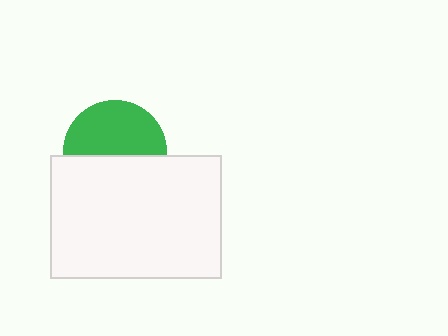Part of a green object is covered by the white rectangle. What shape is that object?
It is a circle.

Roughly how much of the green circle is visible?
About half of it is visible (roughly 54%).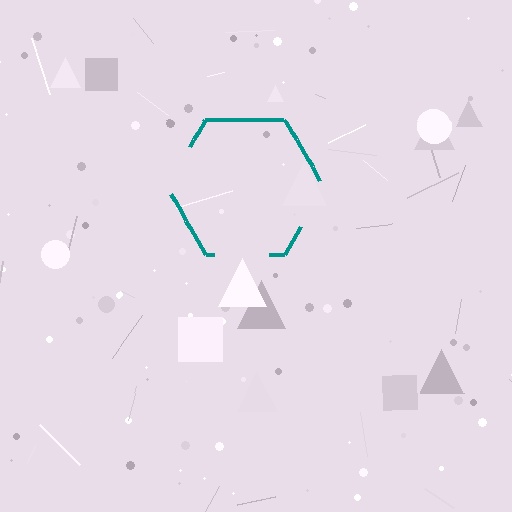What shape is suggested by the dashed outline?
The dashed outline suggests a hexagon.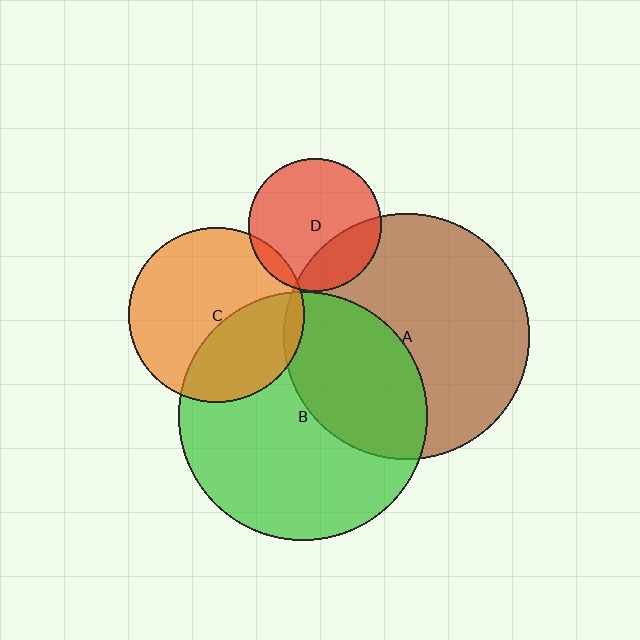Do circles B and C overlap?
Yes.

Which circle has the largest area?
Circle B (green).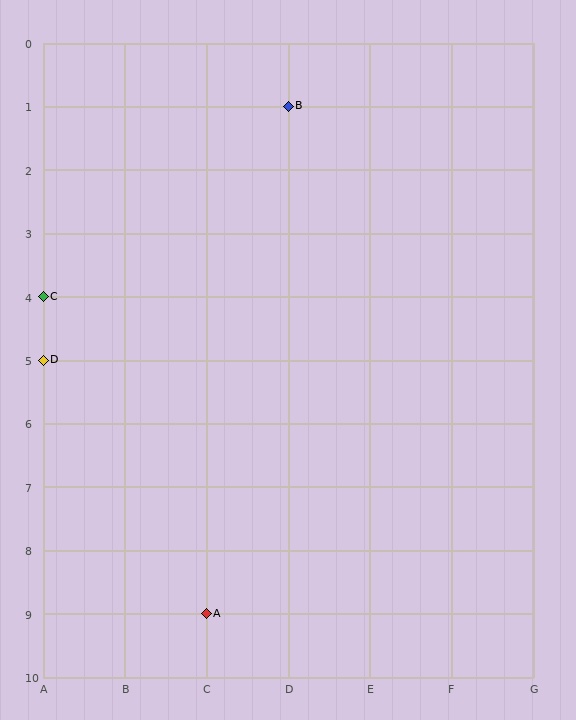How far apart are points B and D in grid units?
Points B and D are 3 columns and 4 rows apart (about 5.0 grid units diagonally).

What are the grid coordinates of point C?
Point C is at grid coordinates (A, 4).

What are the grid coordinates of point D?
Point D is at grid coordinates (A, 5).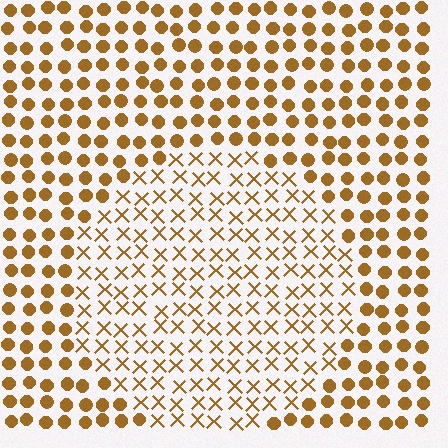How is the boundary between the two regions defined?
The boundary is defined by a change in element shape: X marks inside vs. circles outside. All elements share the same color and spacing.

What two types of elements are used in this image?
The image uses X marks inside the circle region and circles outside it.